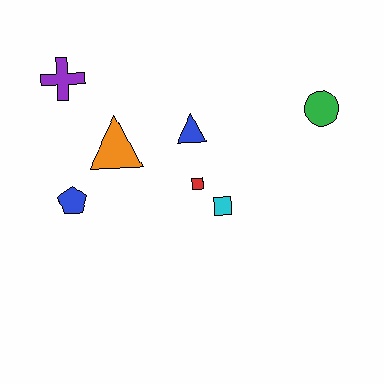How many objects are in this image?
There are 7 objects.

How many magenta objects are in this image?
There are no magenta objects.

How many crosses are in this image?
There is 1 cross.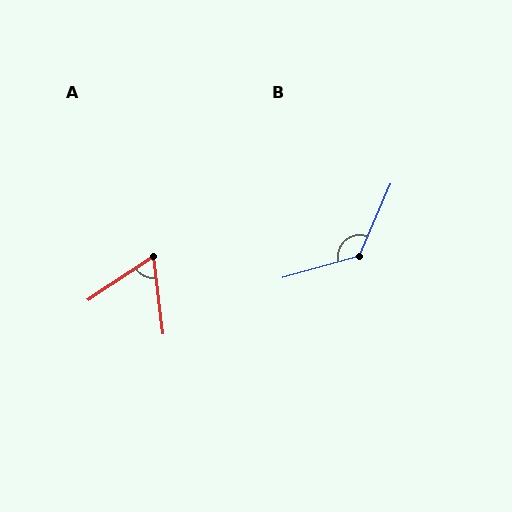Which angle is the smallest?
A, at approximately 63 degrees.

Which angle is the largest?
B, at approximately 129 degrees.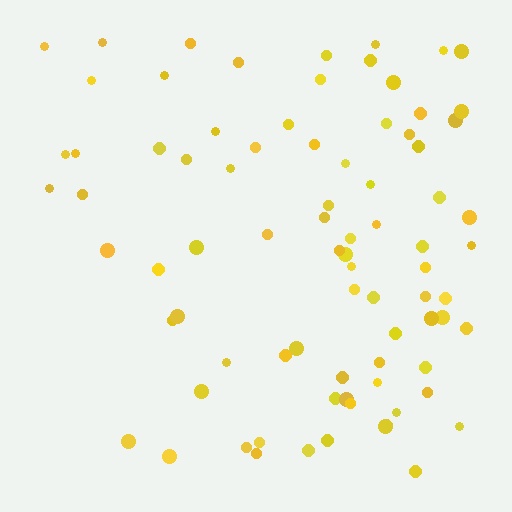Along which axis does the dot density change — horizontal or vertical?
Horizontal.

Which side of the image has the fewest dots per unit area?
The left.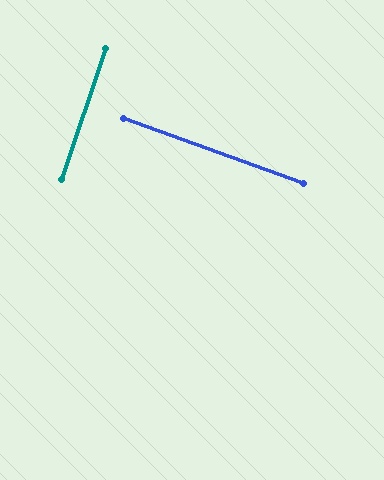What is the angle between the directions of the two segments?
Approximately 88 degrees.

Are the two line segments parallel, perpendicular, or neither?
Perpendicular — they meet at approximately 88°.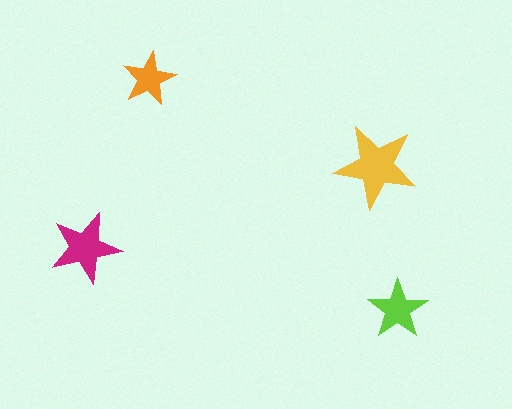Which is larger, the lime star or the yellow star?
The yellow one.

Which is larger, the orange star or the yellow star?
The yellow one.